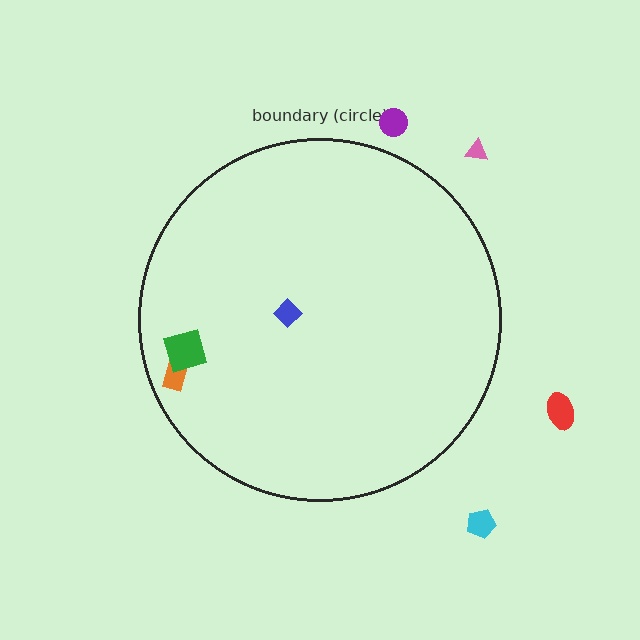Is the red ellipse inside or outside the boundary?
Outside.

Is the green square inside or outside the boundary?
Inside.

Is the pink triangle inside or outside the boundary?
Outside.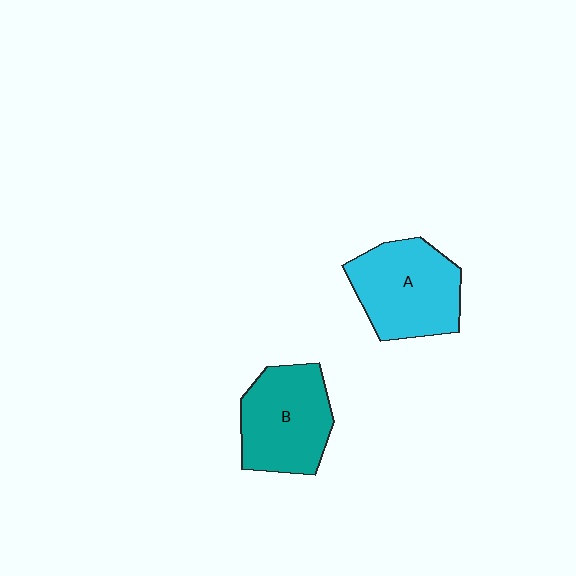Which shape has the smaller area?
Shape B (teal).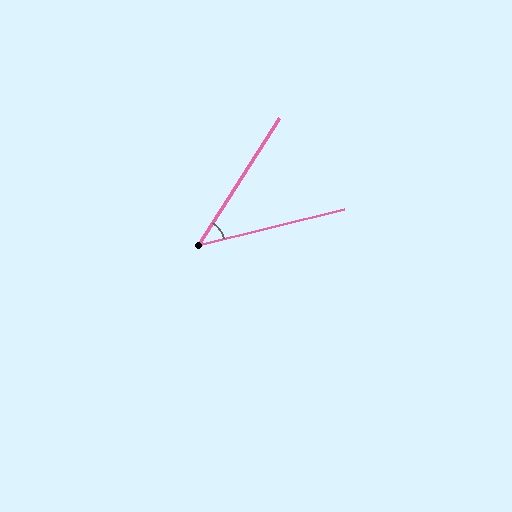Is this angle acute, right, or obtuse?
It is acute.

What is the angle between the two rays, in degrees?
Approximately 44 degrees.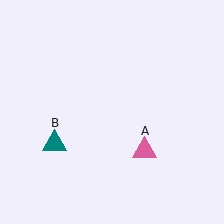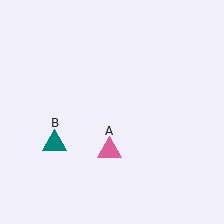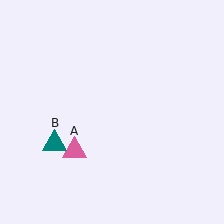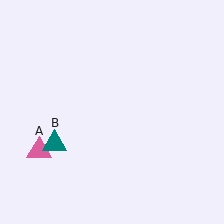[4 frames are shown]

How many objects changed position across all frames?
1 object changed position: pink triangle (object A).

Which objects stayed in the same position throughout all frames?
Teal triangle (object B) remained stationary.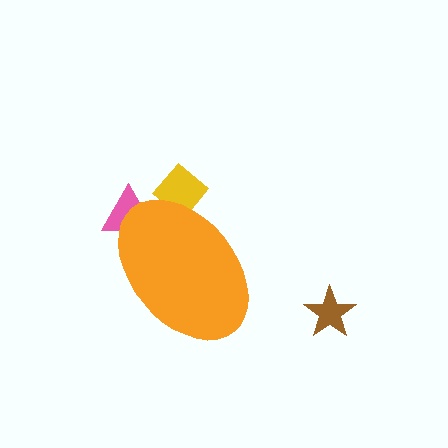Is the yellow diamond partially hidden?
Yes, the yellow diamond is partially hidden behind the orange ellipse.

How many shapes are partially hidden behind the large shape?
2 shapes are partially hidden.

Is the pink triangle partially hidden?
Yes, the pink triangle is partially hidden behind the orange ellipse.